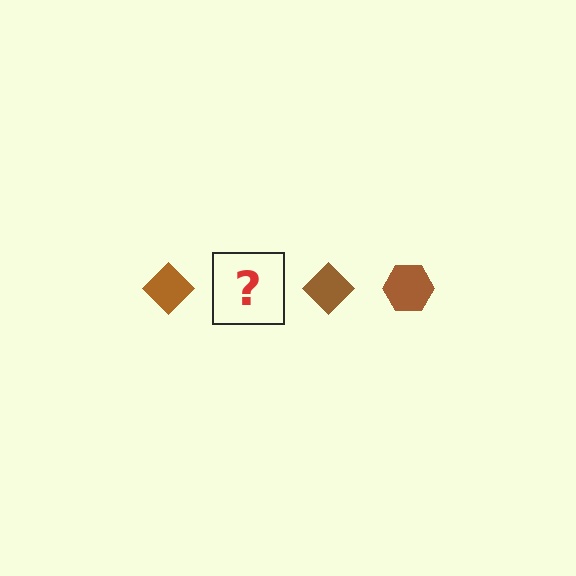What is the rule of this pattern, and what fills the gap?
The rule is that the pattern cycles through diamond, hexagon shapes in brown. The gap should be filled with a brown hexagon.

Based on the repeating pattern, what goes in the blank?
The blank should be a brown hexagon.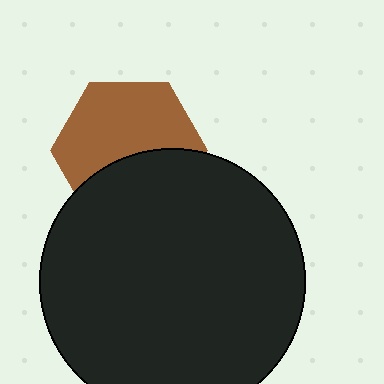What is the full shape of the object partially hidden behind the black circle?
The partially hidden object is a brown hexagon.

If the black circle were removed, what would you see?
You would see the complete brown hexagon.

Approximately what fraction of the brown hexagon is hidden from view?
Roughly 41% of the brown hexagon is hidden behind the black circle.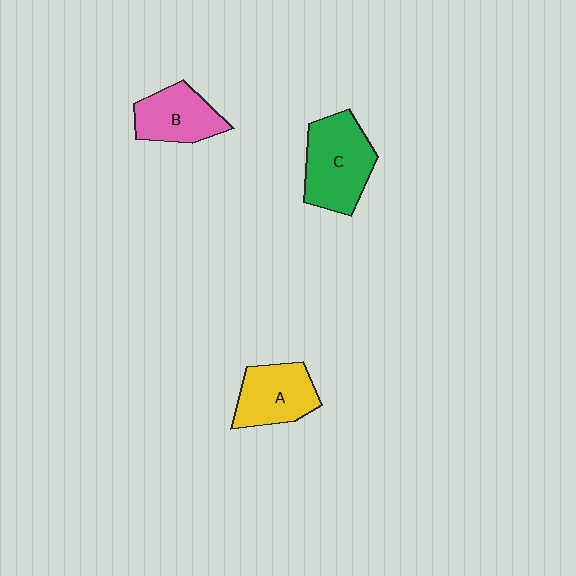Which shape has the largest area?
Shape C (green).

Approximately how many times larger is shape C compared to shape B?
Approximately 1.4 times.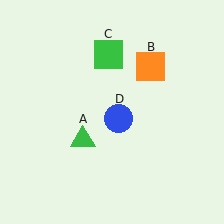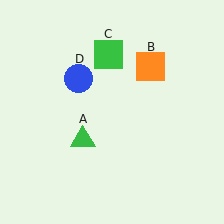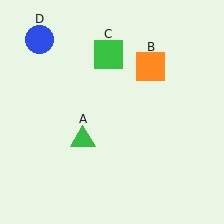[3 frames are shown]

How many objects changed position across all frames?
1 object changed position: blue circle (object D).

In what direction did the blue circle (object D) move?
The blue circle (object D) moved up and to the left.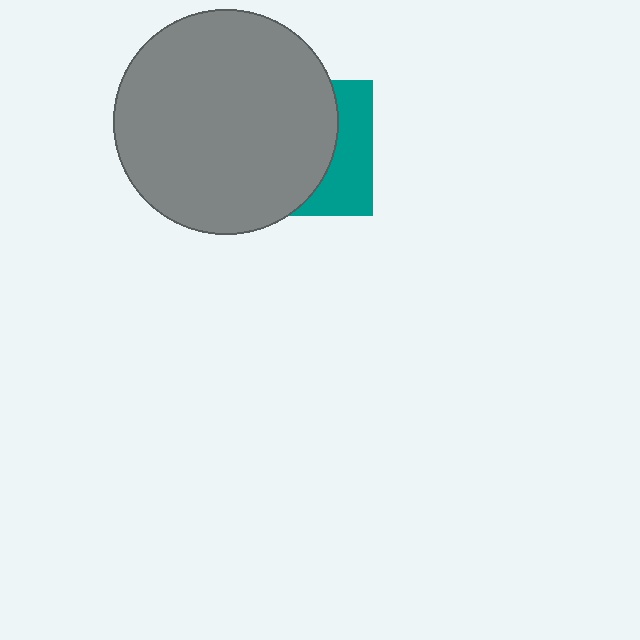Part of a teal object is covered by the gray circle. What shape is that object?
It is a square.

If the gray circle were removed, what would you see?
You would see the complete teal square.